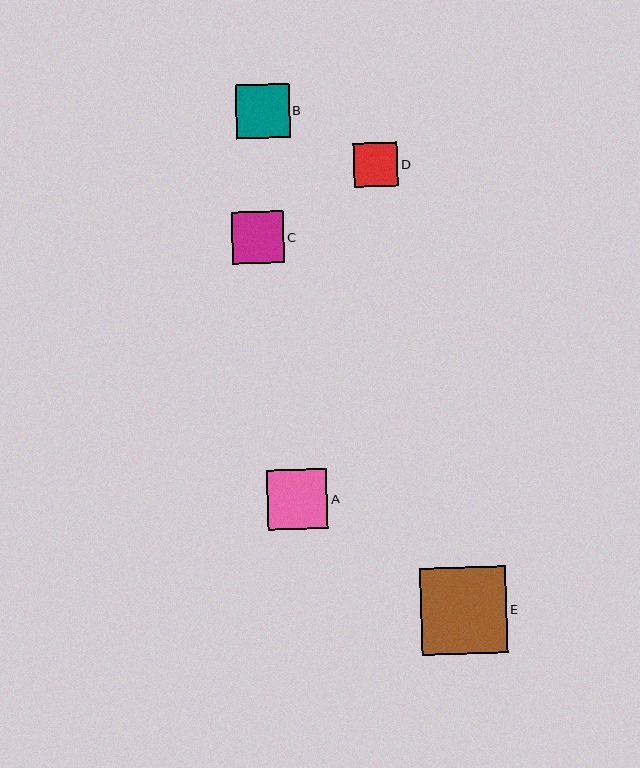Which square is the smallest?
Square D is the smallest with a size of approximately 44 pixels.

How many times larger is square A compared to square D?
Square A is approximately 1.4 times the size of square D.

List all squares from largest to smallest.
From largest to smallest: E, A, B, C, D.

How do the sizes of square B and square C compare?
Square B and square C are approximately the same size.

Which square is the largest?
Square E is the largest with a size of approximately 86 pixels.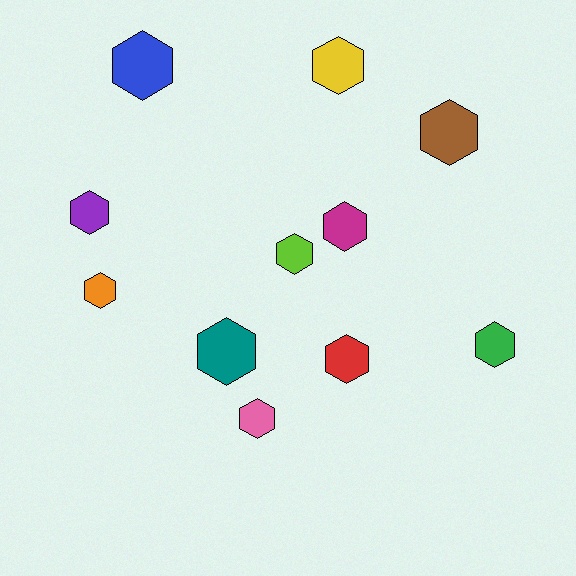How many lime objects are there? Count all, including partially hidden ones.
There is 1 lime object.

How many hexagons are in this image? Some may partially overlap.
There are 11 hexagons.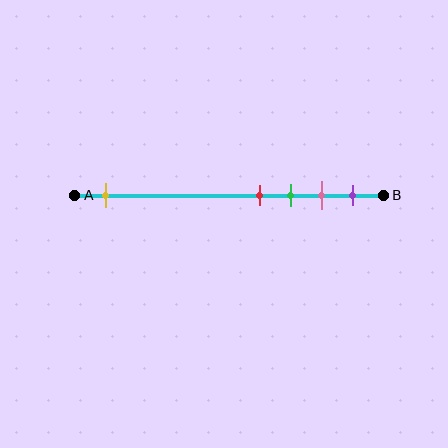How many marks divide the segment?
There are 5 marks dividing the segment.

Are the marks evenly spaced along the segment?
No, the marks are not evenly spaced.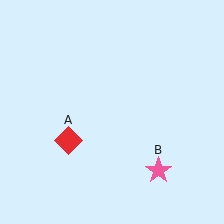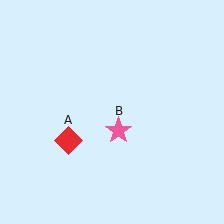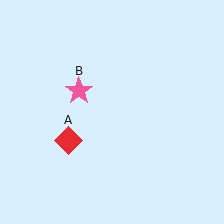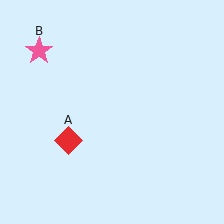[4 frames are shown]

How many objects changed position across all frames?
1 object changed position: pink star (object B).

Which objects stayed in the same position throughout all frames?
Red diamond (object A) remained stationary.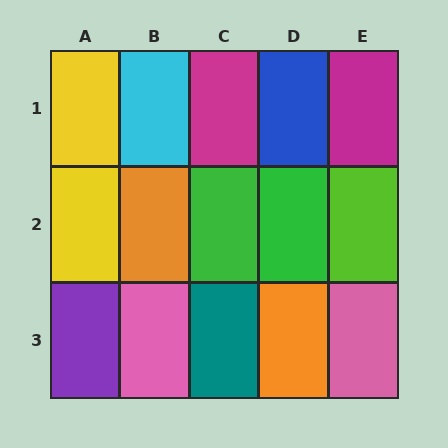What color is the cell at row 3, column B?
Pink.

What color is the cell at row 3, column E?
Pink.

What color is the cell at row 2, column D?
Green.